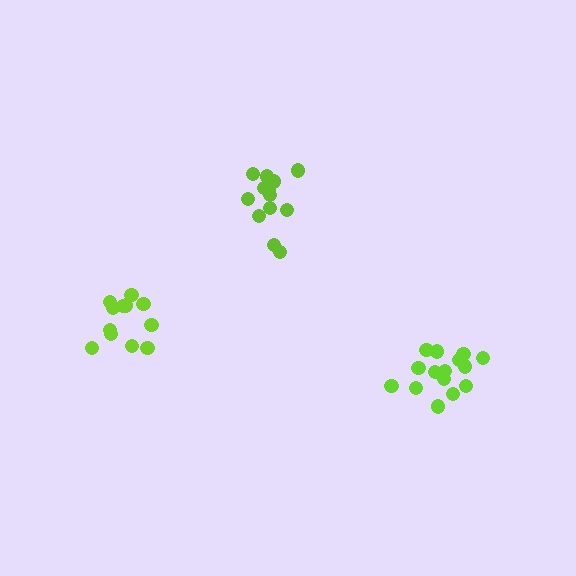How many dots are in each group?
Group 1: 13 dots, Group 2: 15 dots, Group 3: 12 dots (40 total).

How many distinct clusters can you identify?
There are 3 distinct clusters.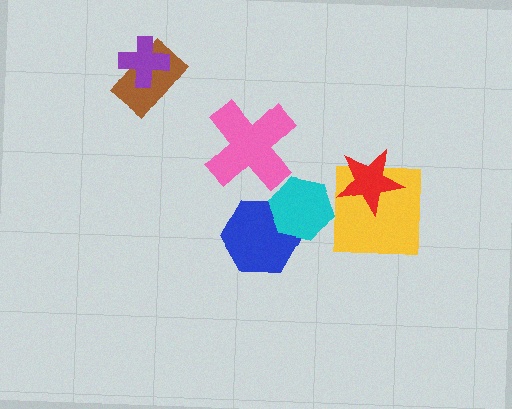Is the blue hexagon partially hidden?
Yes, it is partially covered by another shape.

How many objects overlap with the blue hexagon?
1 object overlaps with the blue hexagon.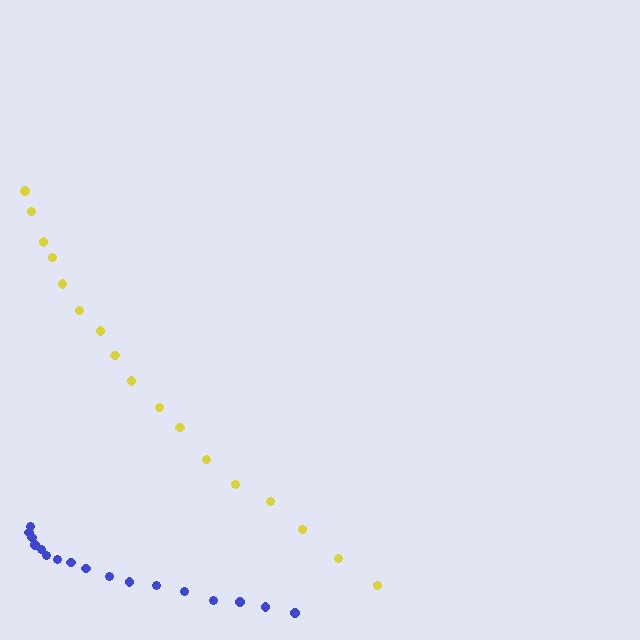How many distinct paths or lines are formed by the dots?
There are 2 distinct paths.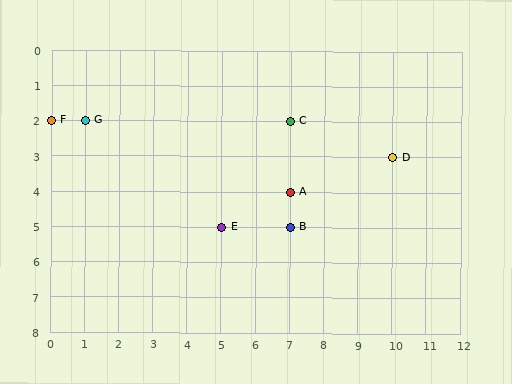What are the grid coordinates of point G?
Point G is at grid coordinates (1, 2).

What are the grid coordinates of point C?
Point C is at grid coordinates (7, 2).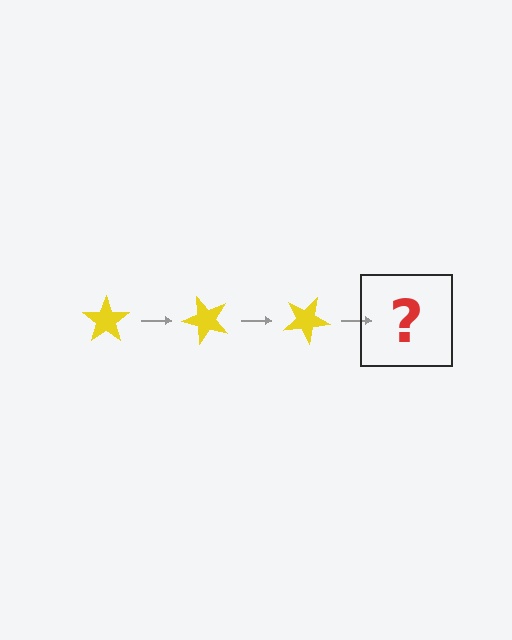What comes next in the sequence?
The next element should be a yellow star rotated 150 degrees.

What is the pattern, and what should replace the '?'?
The pattern is that the star rotates 50 degrees each step. The '?' should be a yellow star rotated 150 degrees.